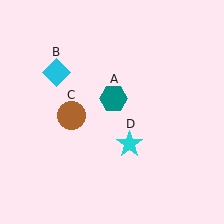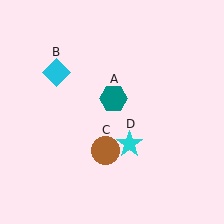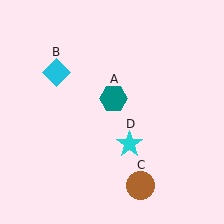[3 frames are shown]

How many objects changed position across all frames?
1 object changed position: brown circle (object C).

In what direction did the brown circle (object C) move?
The brown circle (object C) moved down and to the right.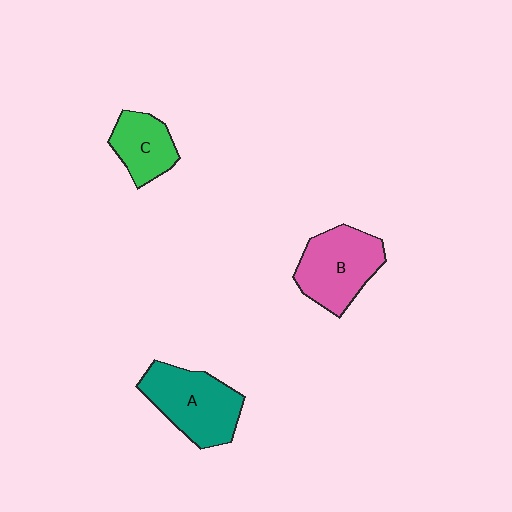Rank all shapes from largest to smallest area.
From largest to smallest: A (teal), B (pink), C (green).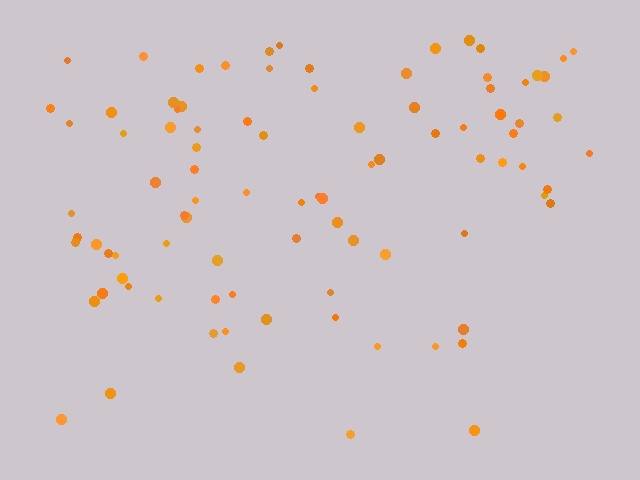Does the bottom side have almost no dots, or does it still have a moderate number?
Still a moderate number, just noticeably fewer than the top.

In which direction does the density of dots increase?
From bottom to top, with the top side densest.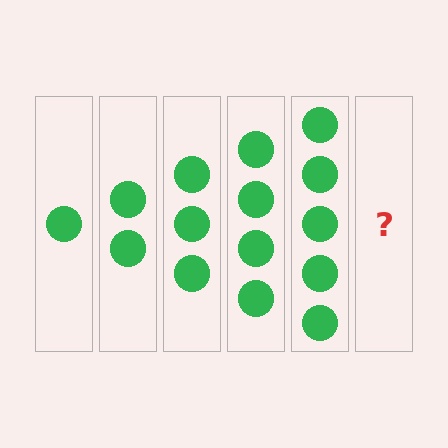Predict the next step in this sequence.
The next step is 6 circles.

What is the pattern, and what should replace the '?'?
The pattern is that each step adds one more circle. The '?' should be 6 circles.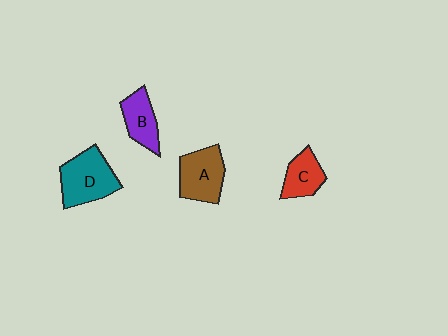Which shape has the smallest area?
Shape C (red).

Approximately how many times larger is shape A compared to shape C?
Approximately 1.4 times.